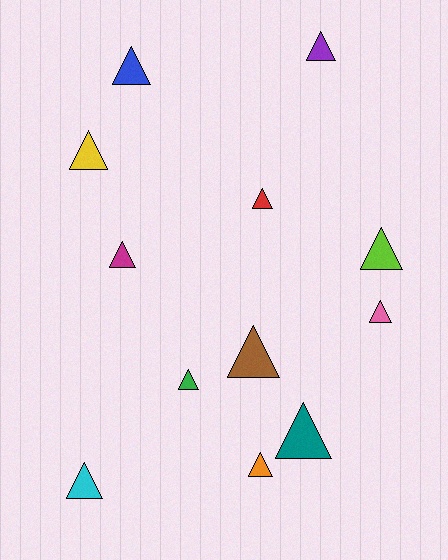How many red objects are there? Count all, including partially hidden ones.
There is 1 red object.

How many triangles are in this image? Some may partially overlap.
There are 12 triangles.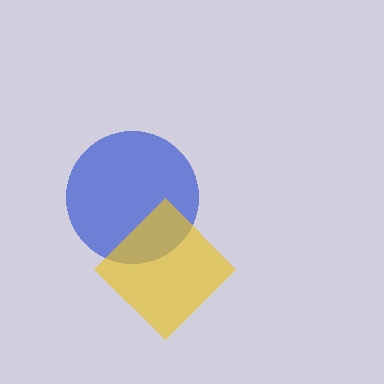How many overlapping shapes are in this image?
There are 2 overlapping shapes in the image.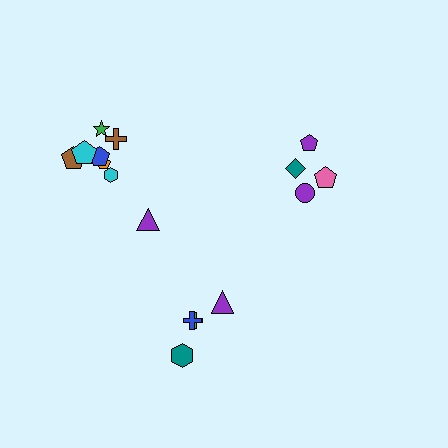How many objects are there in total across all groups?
There are 16 objects.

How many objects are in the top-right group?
There are 4 objects.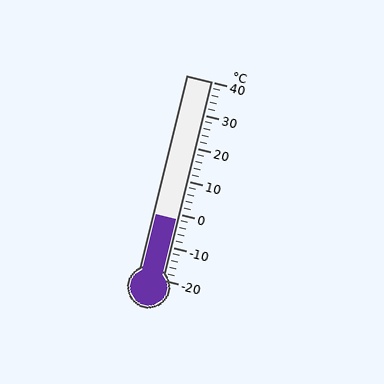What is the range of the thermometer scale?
The thermometer scale ranges from -20°C to 40°C.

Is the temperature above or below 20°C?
The temperature is below 20°C.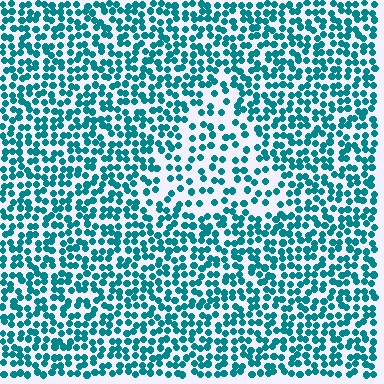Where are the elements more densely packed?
The elements are more densely packed outside the triangle boundary.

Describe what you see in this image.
The image contains small teal elements arranged at two different densities. A triangle-shaped region is visible where the elements are less densely packed than the surrounding area.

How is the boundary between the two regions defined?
The boundary is defined by a change in element density (approximately 1.8x ratio). All elements are the same color, size, and shape.